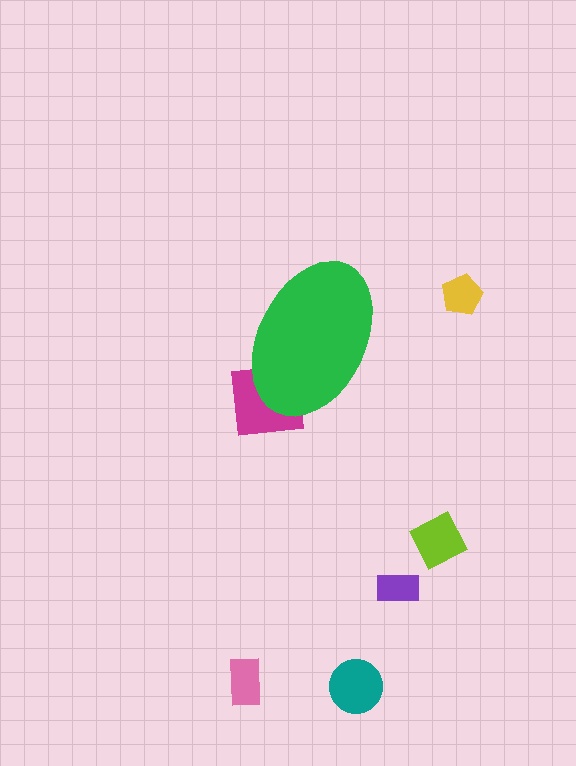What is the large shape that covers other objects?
A green ellipse.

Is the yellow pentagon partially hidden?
No, the yellow pentagon is fully visible.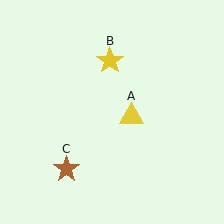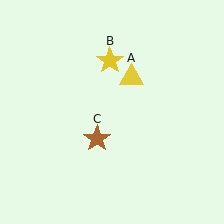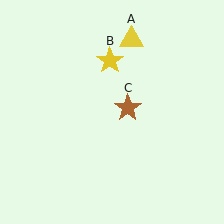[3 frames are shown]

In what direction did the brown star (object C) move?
The brown star (object C) moved up and to the right.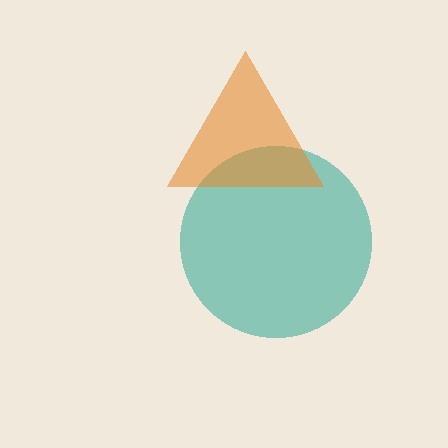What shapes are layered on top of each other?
The layered shapes are: a teal circle, an orange triangle.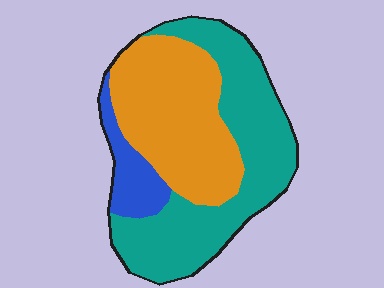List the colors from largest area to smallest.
From largest to smallest: teal, orange, blue.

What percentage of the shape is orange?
Orange takes up about two fifths (2/5) of the shape.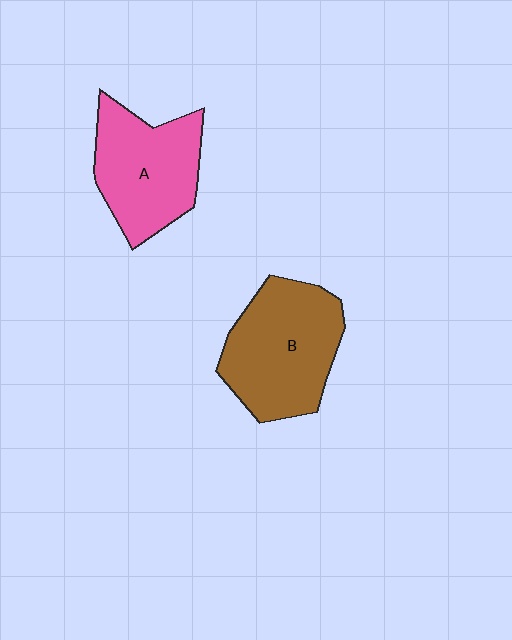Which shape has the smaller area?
Shape A (pink).